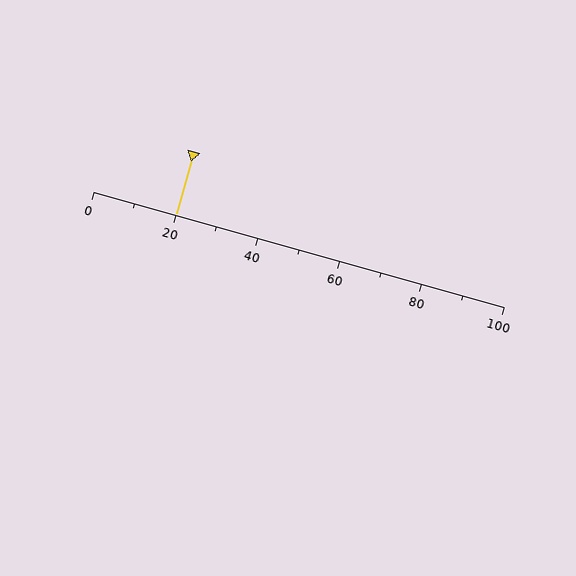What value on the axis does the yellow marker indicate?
The marker indicates approximately 20.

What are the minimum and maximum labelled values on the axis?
The axis runs from 0 to 100.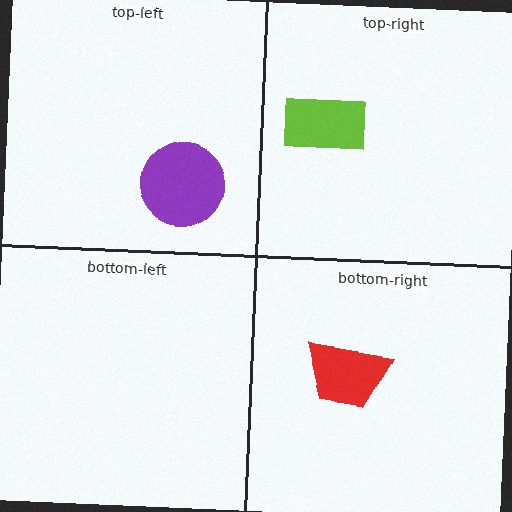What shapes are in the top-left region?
The purple circle.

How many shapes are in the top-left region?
1.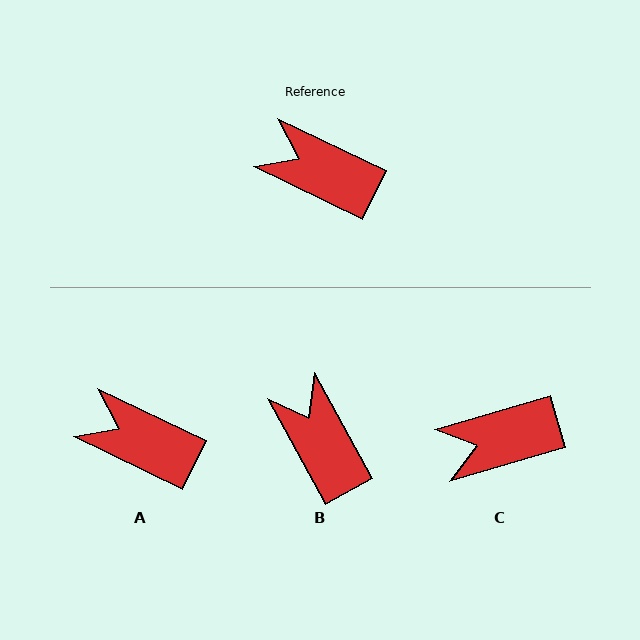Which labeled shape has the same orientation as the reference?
A.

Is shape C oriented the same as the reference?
No, it is off by about 42 degrees.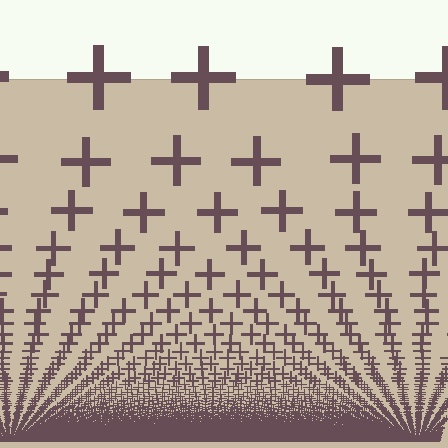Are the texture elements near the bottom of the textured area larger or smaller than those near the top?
Smaller. The gradient is inverted — elements near the bottom are smaller and denser.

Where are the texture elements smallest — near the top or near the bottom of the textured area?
Near the bottom.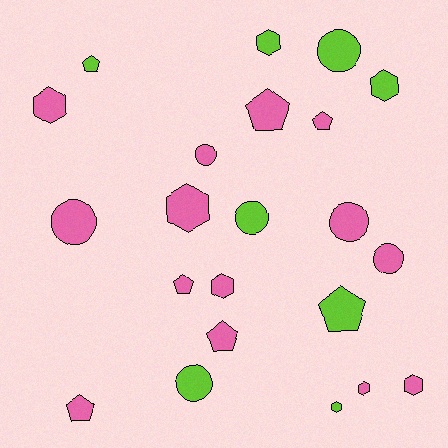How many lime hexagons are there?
There are 3 lime hexagons.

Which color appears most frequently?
Pink, with 14 objects.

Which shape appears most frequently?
Hexagon, with 8 objects.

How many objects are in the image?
There are 22 objects.